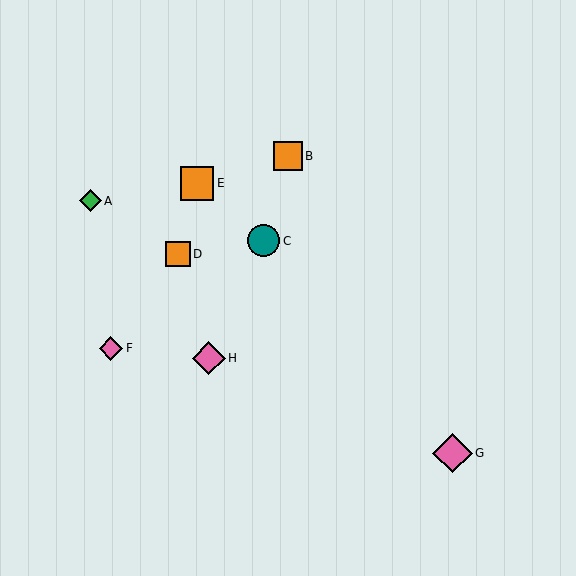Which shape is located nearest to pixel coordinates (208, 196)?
The orange square (labeled E) at (197, 183) is nearest to that location.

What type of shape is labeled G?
Shape G is a pink diamond.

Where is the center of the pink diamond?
The center of the pink diamond is at (452, 453).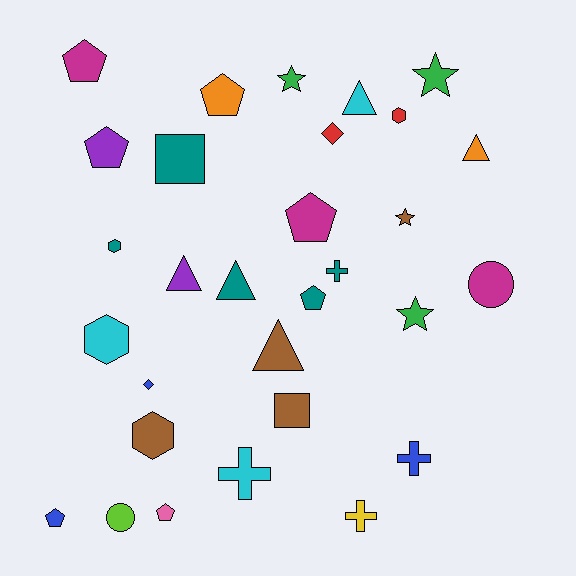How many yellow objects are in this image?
There is 1 yellow object.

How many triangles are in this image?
There are 5 triangles.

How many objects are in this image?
There are 30 objects.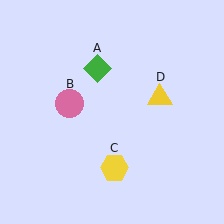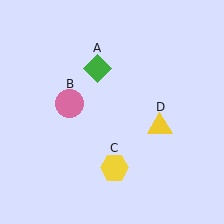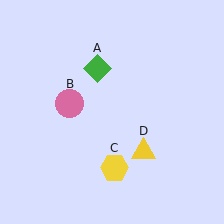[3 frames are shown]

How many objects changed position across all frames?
1 object changed position: yellow triangle (object D).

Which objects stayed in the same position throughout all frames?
Green diamond (object A) and pink circle (object B) and yellow hexagon (object C) remained stationary.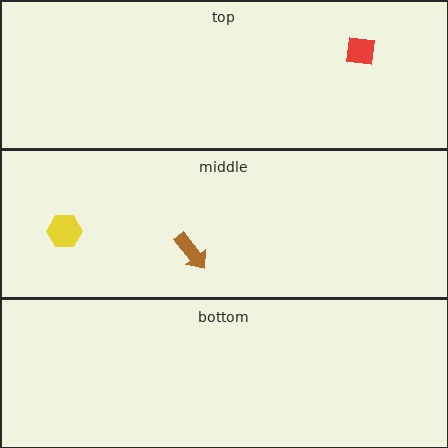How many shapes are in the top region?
1.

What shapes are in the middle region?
The brown arrow, the yellow hexagon.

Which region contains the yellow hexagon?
The middle region.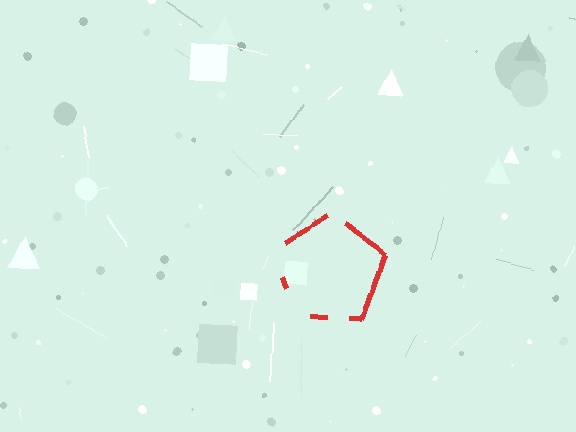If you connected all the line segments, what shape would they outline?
They would outline a pentagon.